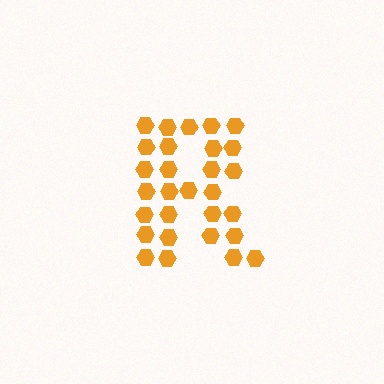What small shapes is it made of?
It is made of small hexagons.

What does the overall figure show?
The overall figure shows the letter R.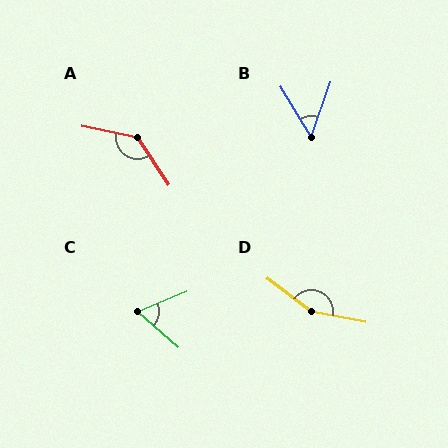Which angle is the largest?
D, at approximately 154 degrees.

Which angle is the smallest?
B, at approximately 51 degrees.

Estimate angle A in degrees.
Approximately 136 degrees.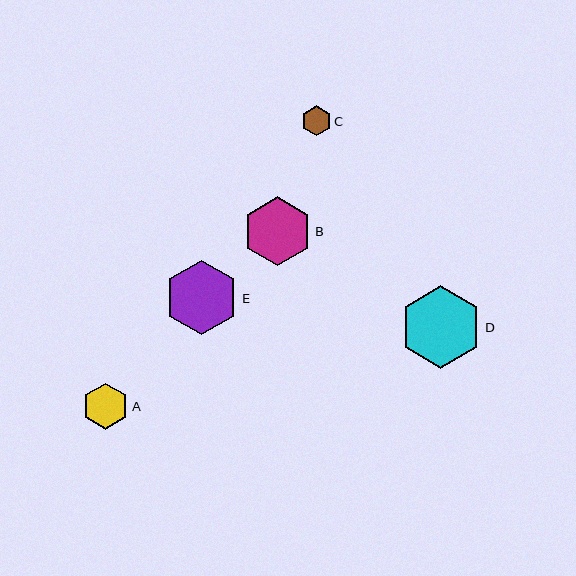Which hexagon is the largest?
Hexagon D is the largest with a size of approximately 83 pixels.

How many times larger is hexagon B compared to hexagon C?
Hexagon B is approximately 2.3 times the size of hexagon C.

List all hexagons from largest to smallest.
From largest to smallest: D, E, B, A, C.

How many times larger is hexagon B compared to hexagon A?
Hexagon B is approximately 1.5 times the size of hexagon A.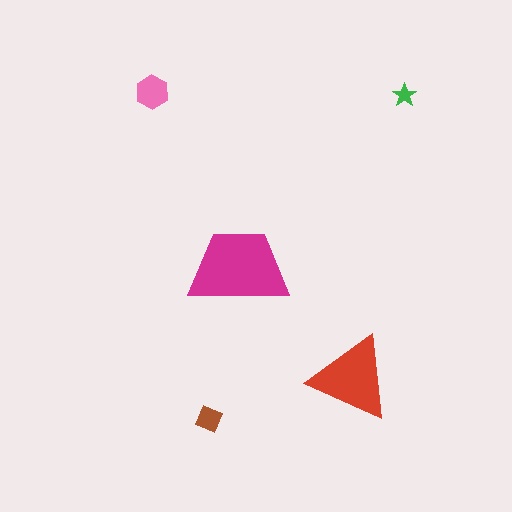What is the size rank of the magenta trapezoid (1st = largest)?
1st.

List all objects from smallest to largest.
The green star, the brown diamond, the pink hexagon, the red triangle, the magenta trapezoid.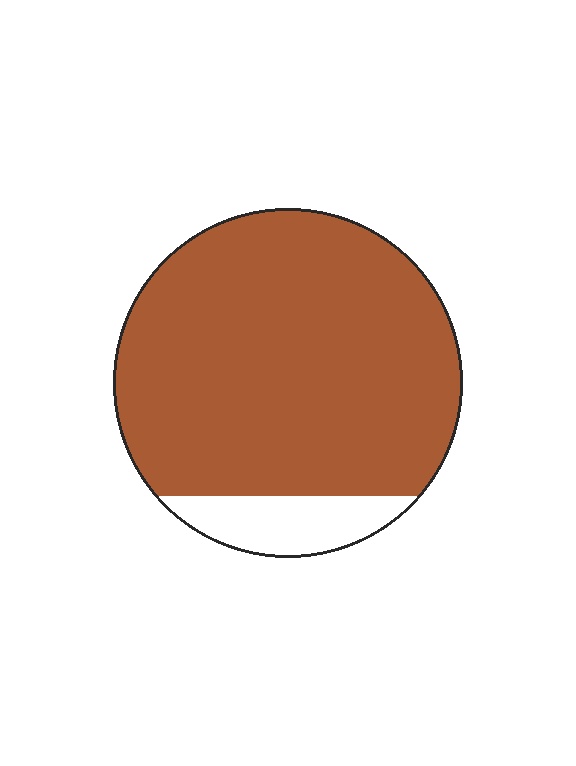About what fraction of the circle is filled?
About seven eighths (7/8).